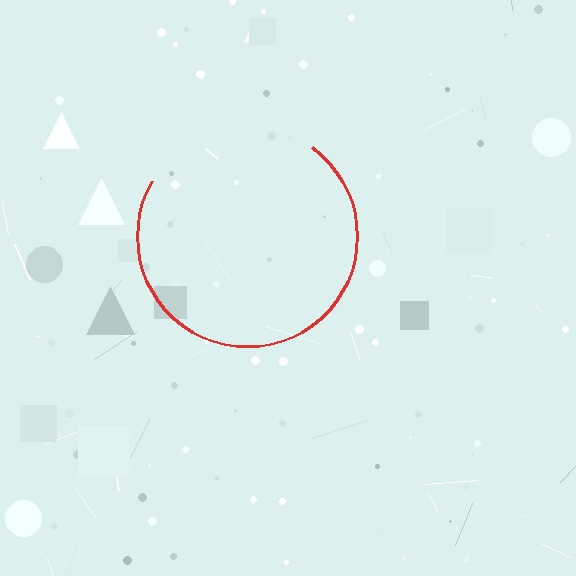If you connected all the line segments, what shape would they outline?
They would outline a circle.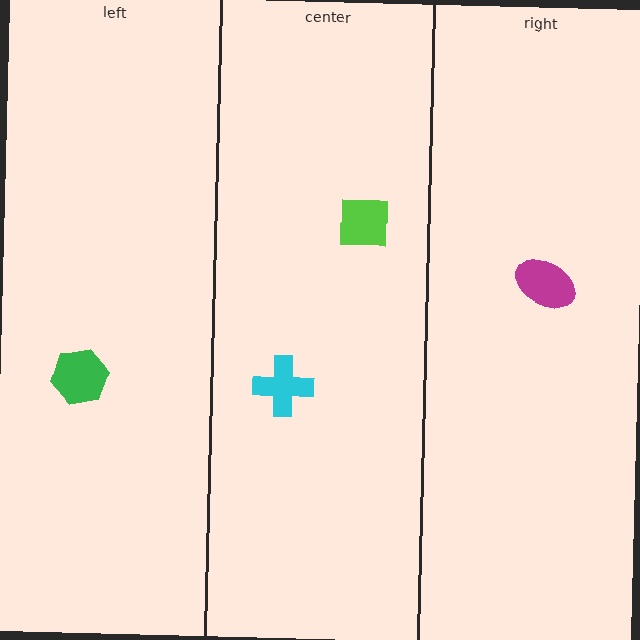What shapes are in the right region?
The magenta ellipse.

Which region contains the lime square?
The center region.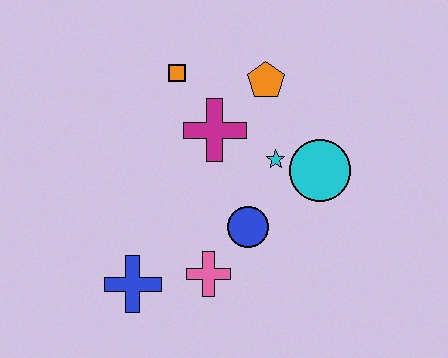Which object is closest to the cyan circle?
The cyan star is closest to the cyan circle.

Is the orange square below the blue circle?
No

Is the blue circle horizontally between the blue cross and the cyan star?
Yes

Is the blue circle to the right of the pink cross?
Yes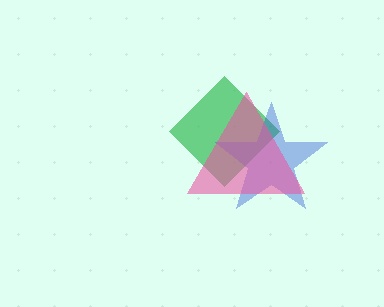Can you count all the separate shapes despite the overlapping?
Yes, there are 3 separate shapes.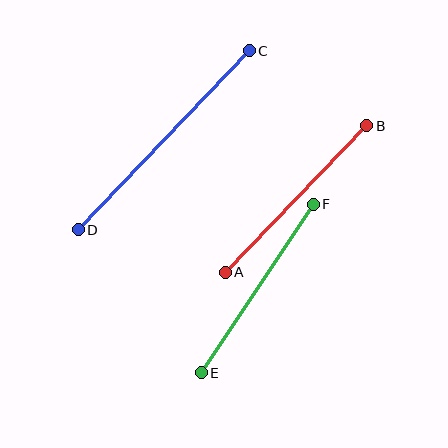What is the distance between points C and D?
The distance is approximately 248 pixels.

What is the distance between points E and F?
The distance is approximately 202 pixels.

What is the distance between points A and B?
The distance is approximately 204 pixels.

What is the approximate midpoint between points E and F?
The midpoint is at approximately (257, 288) pixels.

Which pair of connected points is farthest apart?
Points C and D are farthest apart.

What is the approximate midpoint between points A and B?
The midpoint is at approximately (296, 199) pixels.